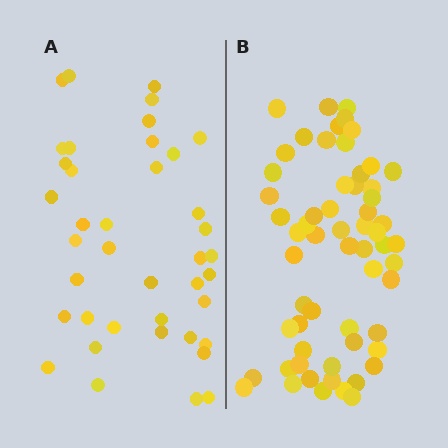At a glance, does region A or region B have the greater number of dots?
Region B (the right region) has more dots.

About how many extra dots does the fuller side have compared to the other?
Region B has approximately 20 more dots than region A.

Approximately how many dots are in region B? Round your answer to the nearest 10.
About 60 dots.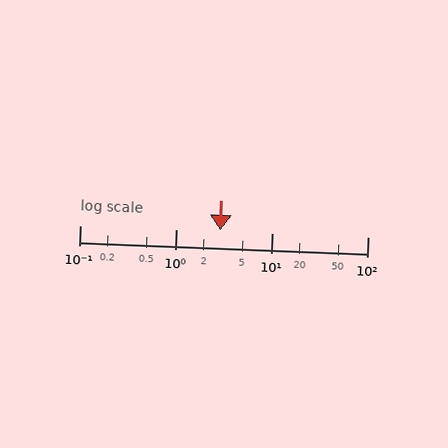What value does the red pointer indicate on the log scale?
The pointer indicates approximately 2.9.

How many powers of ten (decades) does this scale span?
The scale spans 3 decades, from 0.1 to 100.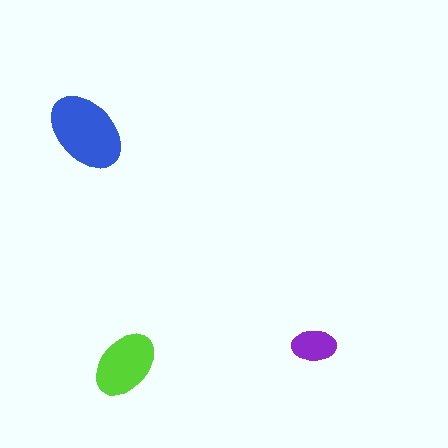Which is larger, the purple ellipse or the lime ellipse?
The lime one.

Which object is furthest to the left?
The blue ellipse is leftmost.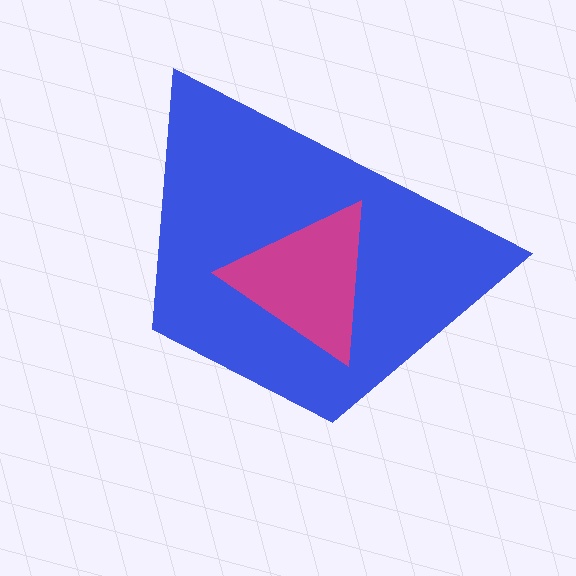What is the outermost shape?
The blue trapezoid.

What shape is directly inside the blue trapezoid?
The magenta triangle.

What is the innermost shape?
The magenta triangle.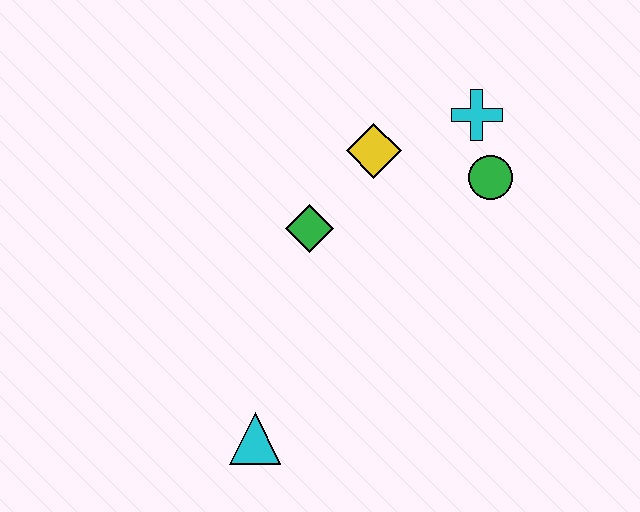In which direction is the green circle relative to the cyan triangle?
The green circle is above the cyan triangle.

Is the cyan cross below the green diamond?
No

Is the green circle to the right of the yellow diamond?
Yes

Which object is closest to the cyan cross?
The green circle is closest to the cyan cross.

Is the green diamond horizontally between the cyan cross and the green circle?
No